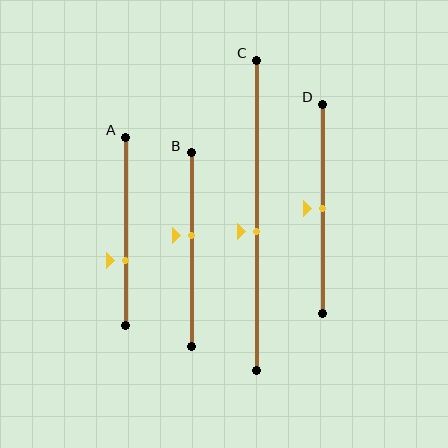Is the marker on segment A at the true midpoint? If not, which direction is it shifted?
No, the marker on segment A is shifted downward by about 16% of the segment length.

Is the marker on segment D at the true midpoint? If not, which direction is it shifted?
Yes, the marker on segment D is at the true midpoint.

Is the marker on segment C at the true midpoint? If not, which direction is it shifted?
No, the marker on segment C is shifted downward by about 5% of the segment length.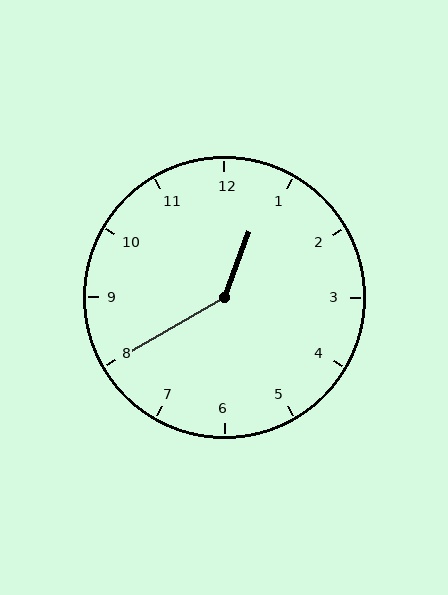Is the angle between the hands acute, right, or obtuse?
It is obtuse.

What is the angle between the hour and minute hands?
Approximately 140 degrees.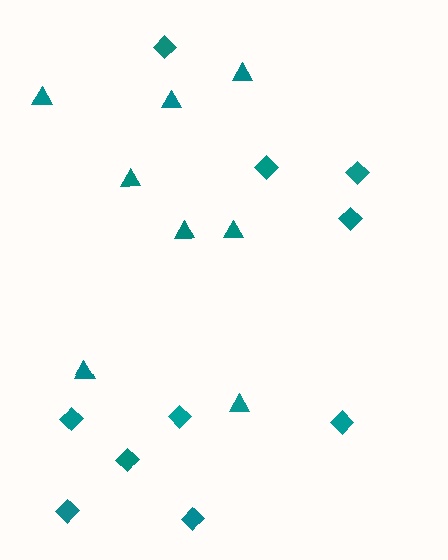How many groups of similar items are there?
There are 2 groups: one group of triangles (8) and one group of diamonds (10).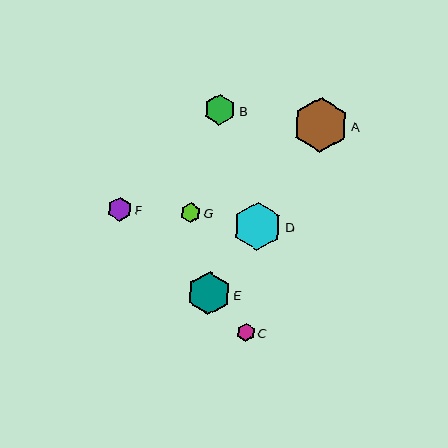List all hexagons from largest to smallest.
From largest to smallest: A, D, E, B, F, G, C.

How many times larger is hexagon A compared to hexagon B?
Hexagon A is approximately 1.8 times the size of hexagon B.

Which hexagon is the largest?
Hexagon A is the largest with a size of approximately 55 pixels.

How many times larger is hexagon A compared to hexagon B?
Hexagon A is approximately 1.8 times the size of hexagon B.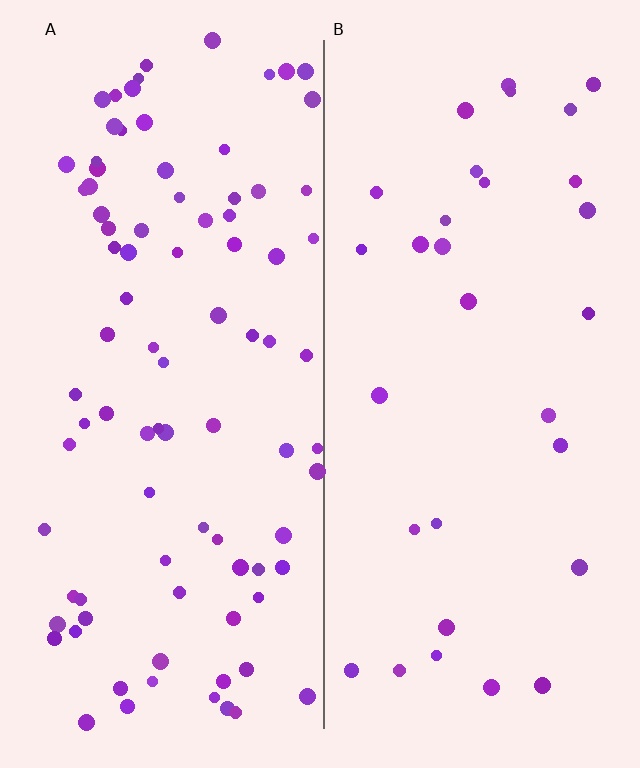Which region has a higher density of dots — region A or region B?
A (the left).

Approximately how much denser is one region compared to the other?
Approximately 2.9× — region A over region B.